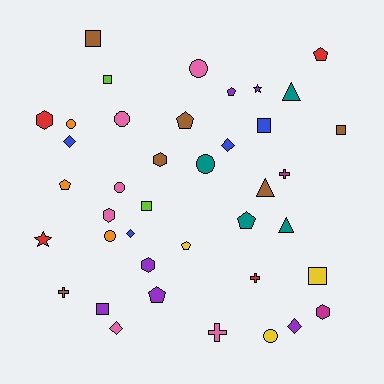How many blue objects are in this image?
There are 4 blue objects.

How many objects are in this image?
There are 40 objects.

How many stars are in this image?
There are 2 stars.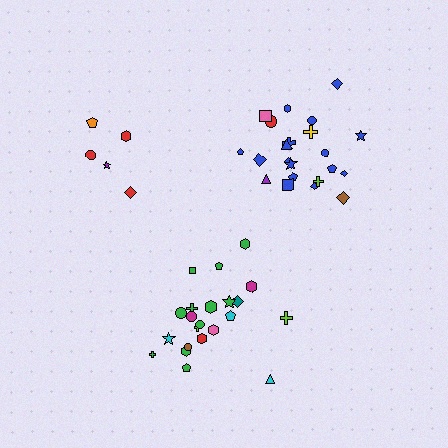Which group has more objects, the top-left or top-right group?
The top-right group.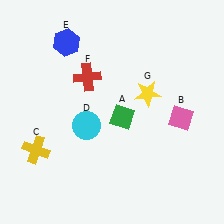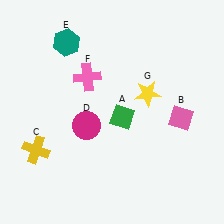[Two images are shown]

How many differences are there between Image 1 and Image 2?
There are 3 differences between the two images.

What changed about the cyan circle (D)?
In Image 1, D is cyan. In Image 2, it changed to magenta.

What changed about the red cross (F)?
In Image 1, F is red. In Image 2, it changed to pink.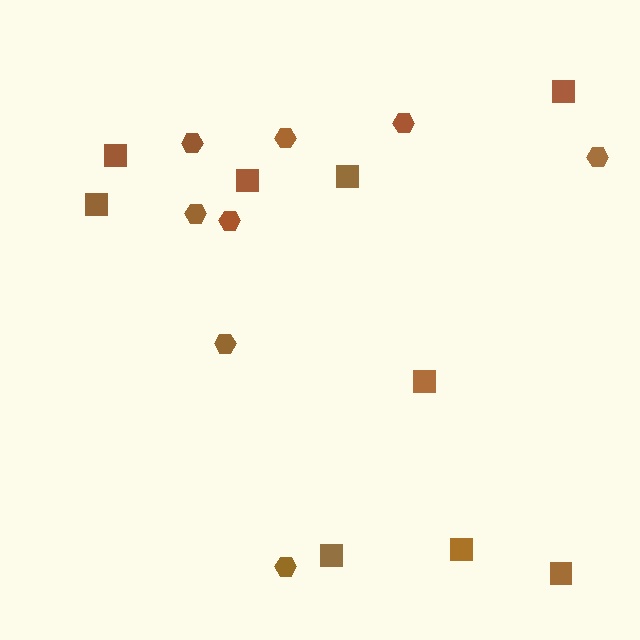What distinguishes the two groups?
There are 2 groups: one group of squares (9) and one group of hexagons (8).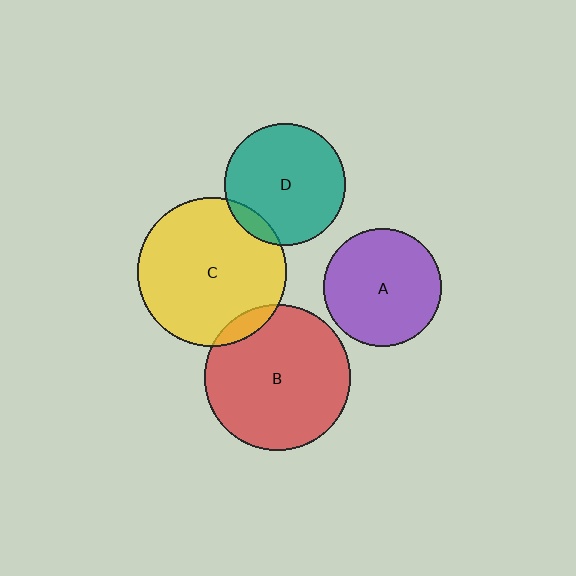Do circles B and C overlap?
Yes.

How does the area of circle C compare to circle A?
Approximately 1.6 times.